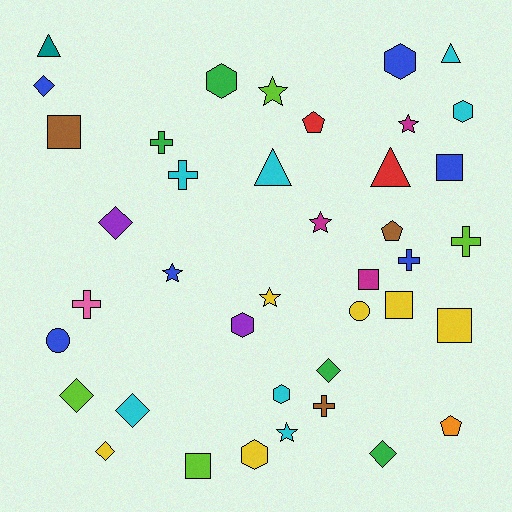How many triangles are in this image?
There are 4 triangles.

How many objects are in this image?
There are 40 objects.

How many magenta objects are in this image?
There are 3 magenta objects.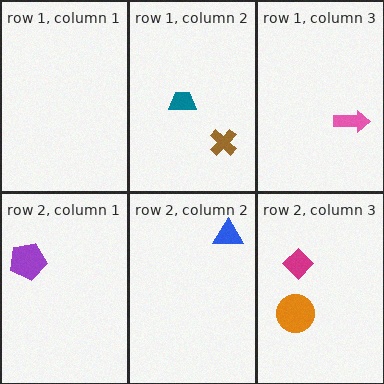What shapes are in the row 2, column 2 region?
The blue triangle.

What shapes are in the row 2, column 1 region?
The purple pentagon.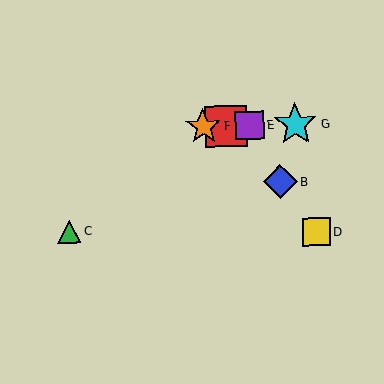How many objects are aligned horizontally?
4 objects (A, E, F, G) are aligned horizontally.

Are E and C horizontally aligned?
No, E is at y≈125 and C is at y≈231.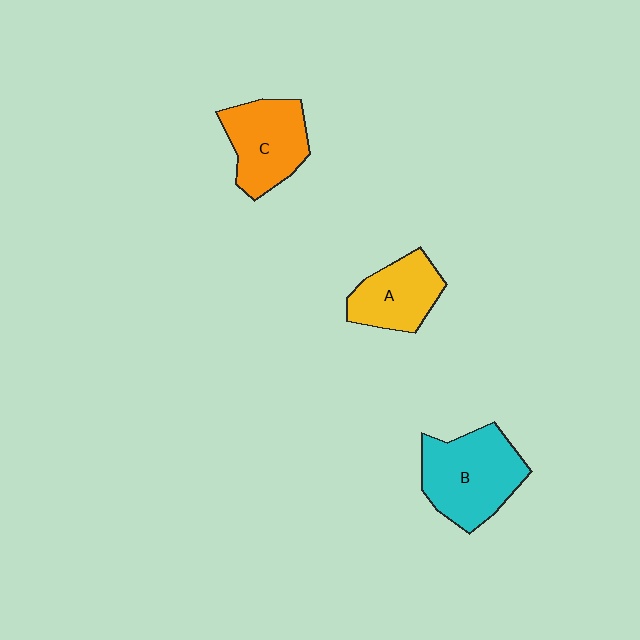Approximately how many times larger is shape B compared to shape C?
Approximately 1.2 times.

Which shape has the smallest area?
Shape A (yellow).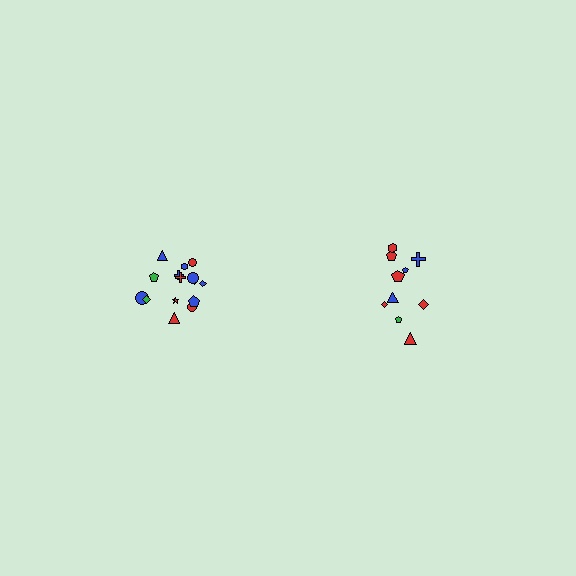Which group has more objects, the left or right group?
The left group.